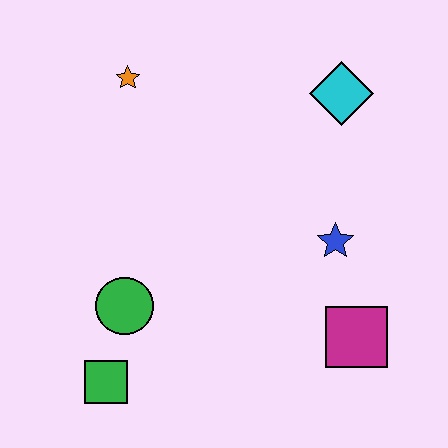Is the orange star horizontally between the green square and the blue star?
Yes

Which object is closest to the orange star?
The cyan diamond is closest to the orange star.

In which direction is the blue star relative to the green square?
The blue star is to the right of the green square.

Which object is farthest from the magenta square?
The orange star is farthest from the magenta square.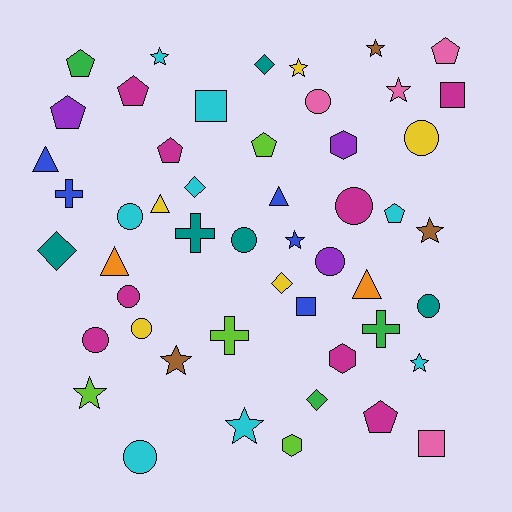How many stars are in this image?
There are 10 stars.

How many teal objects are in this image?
There are 5 teal objects.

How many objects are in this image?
There are 50 objects.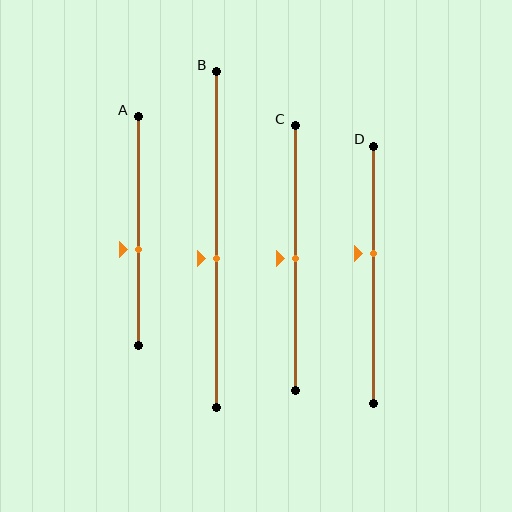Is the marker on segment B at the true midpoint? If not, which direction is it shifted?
No, the marker on segment B is shifted downward by about 6% of the segment length.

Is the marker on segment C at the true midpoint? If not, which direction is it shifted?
Yes, the marker on segment C is at the true midpoint.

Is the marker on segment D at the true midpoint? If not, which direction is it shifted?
No, the marker on segment D is shifted upward by about 8% of the segment length.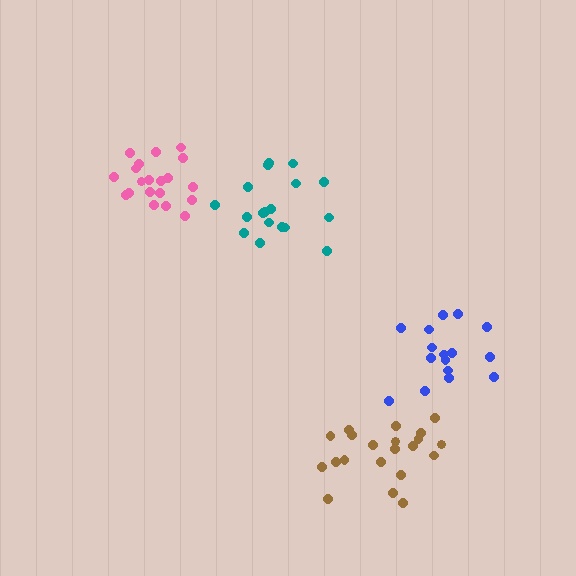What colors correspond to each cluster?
The clusters are colored: teal, pink, blue, brown.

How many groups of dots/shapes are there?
There are 4 groups.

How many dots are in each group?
Group 1: 18 dots, Group 2: 20 dots, Group 3: 16 dots, Group 4: 21 dots (75 total).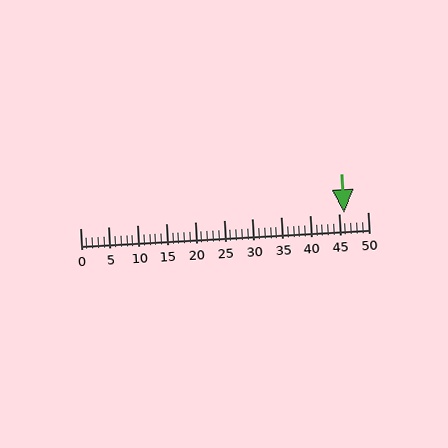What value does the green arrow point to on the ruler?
The green arrow points to approximately 46.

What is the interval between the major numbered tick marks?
The major tick marks are spaced 5 units apart.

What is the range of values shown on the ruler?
The ruler shows values from 0 to 50.